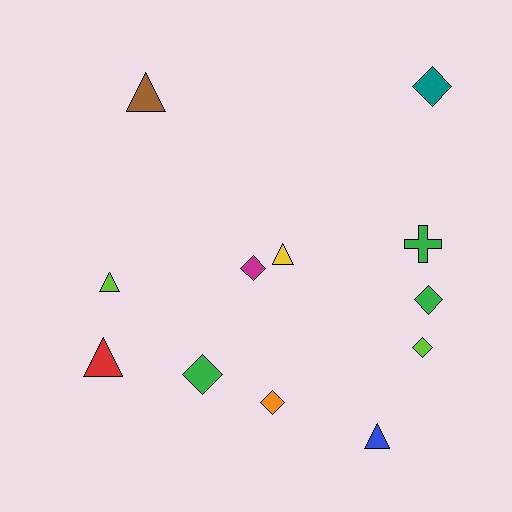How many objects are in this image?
There are 12 objects.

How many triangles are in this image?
There are 5 triangles.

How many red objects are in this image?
There is 1 red object.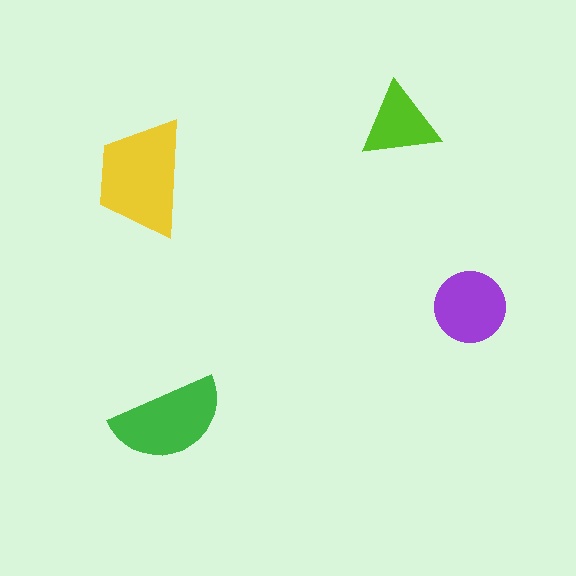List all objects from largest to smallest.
The yellow trapezoid, the green semicircle, the purple circle, the lime triangle.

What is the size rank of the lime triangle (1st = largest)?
4th.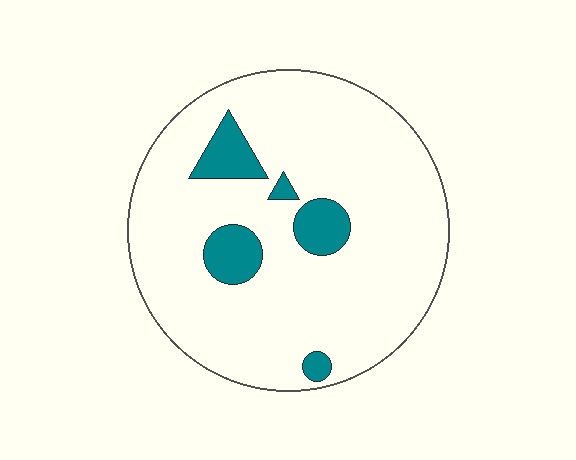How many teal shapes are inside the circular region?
5.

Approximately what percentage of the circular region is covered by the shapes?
Approximately 10%.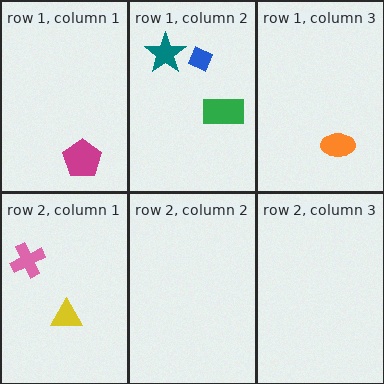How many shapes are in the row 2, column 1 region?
2.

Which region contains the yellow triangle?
The row 2, column 1 region.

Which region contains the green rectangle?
The row 1, column 2 region.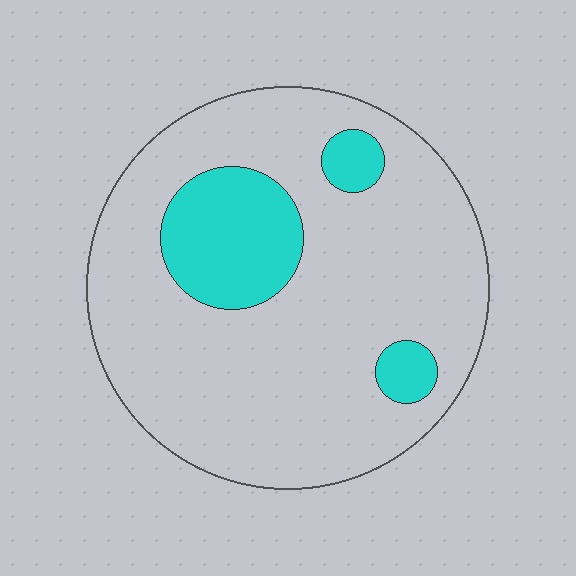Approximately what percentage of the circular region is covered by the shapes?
Approximately 20%.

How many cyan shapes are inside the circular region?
3.